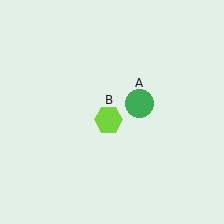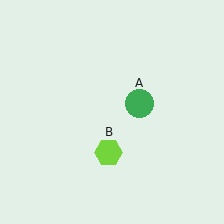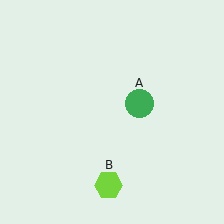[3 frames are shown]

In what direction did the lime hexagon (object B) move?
The lime hexagon (object B) moved down.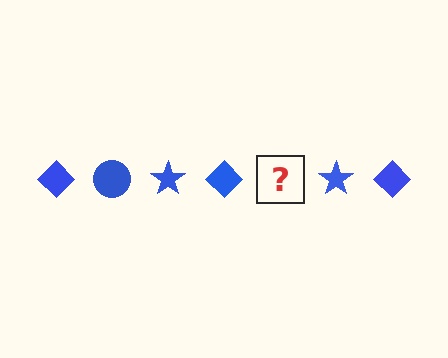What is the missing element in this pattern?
The missing element is a blue circle.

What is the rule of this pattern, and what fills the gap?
The rule is that the pattern cycles through diamond, circle, star shapes in blue. The gap should be filled with a blue circle.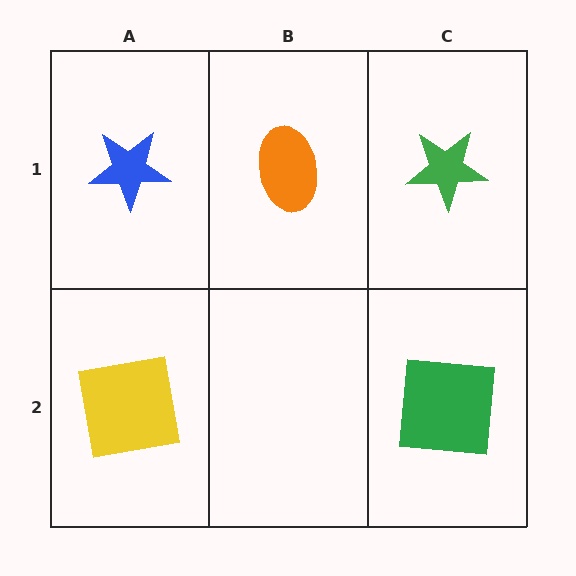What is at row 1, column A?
A blue star.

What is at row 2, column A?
A yellow square.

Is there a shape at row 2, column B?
No, that cell is empty.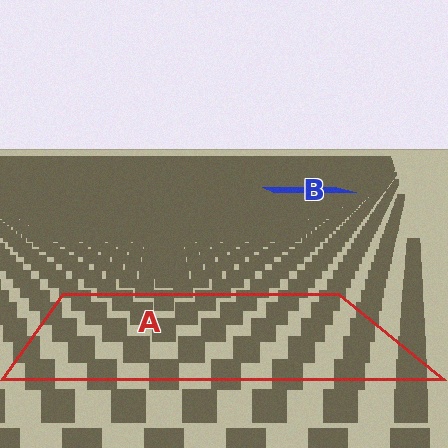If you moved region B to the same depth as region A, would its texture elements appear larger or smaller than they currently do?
They would appear larger. At a closer depth, the same texture elements are projected at a bigger on-screen size.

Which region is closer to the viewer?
Region A is closer. The texture elements there are larger and more spread out.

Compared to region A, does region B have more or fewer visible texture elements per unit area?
Region B has more texture elements per unit area — they are packed more densely because it is farther away.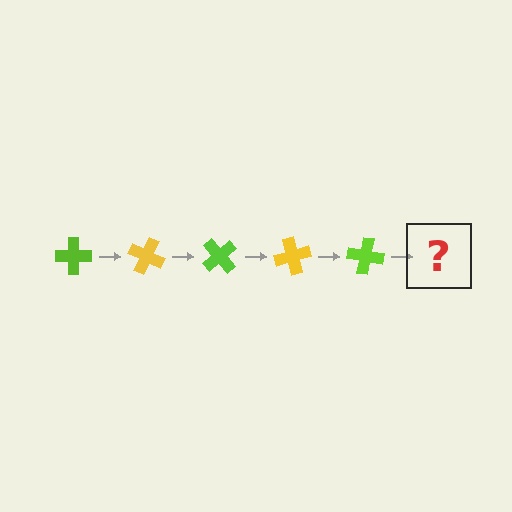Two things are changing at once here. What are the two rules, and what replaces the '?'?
The two rules are that it rotates 25 degrees each step and the color cycles through lime and yellow. The '?' should be a yellow cross, rotated 125 degrees from the start.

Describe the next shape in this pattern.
It should be a yellow cross, rotated 125 degrees from the start.